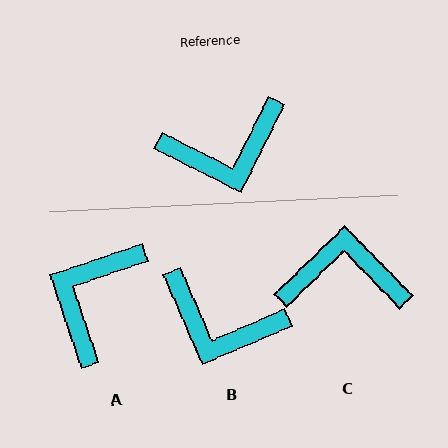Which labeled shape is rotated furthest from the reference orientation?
C, about 161 degrees away.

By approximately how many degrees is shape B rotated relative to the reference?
Approximately 40 degrees clockwise.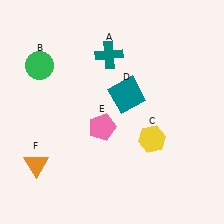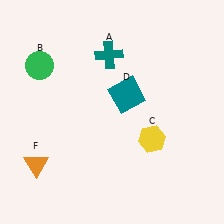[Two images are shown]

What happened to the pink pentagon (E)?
The pink pentagon (E) was removed in Image 2. It was in the bottom-left area of Image 1.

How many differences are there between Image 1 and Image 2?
There is 1 difference between the two images.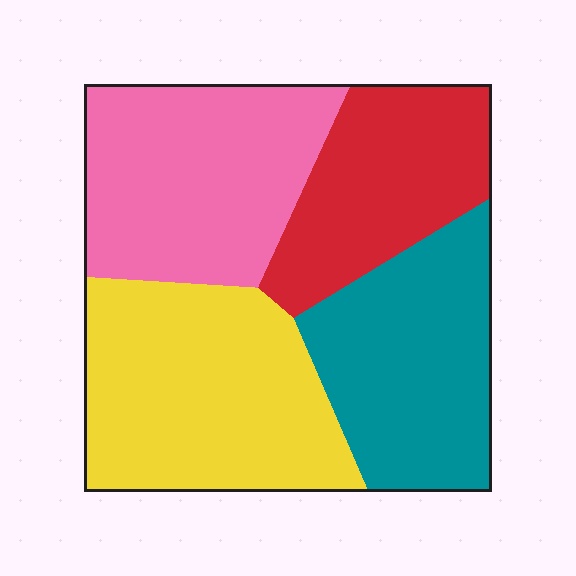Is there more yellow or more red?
Yellow.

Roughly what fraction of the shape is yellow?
Yellow covers about 30% of the shape.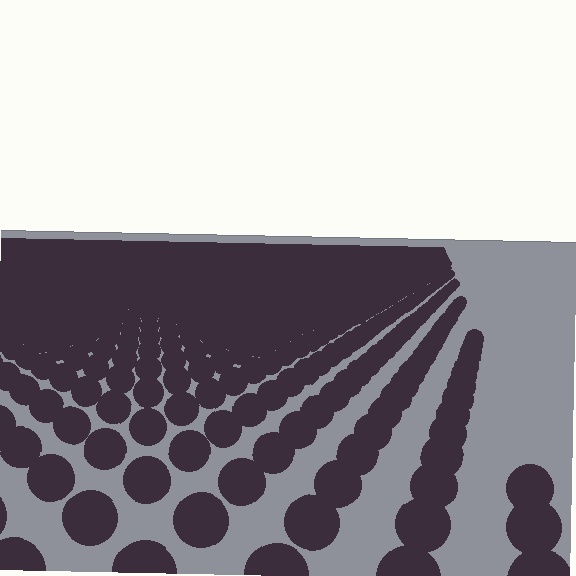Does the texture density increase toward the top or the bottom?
Density increases toward the top.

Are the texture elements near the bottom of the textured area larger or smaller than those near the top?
Larger. Near the bottom, elements are closer to the viewer and appear at a bigger on-screen size.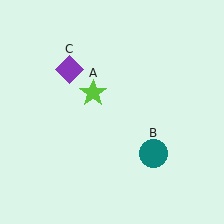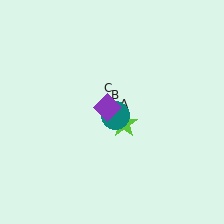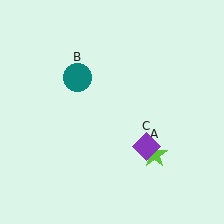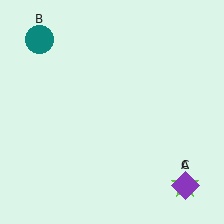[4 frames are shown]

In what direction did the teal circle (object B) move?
The teal circle (object B) moved up and to the left.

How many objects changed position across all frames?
3 objects changed position: lime star (object A), teal circle (object B), purple diamond (object C).